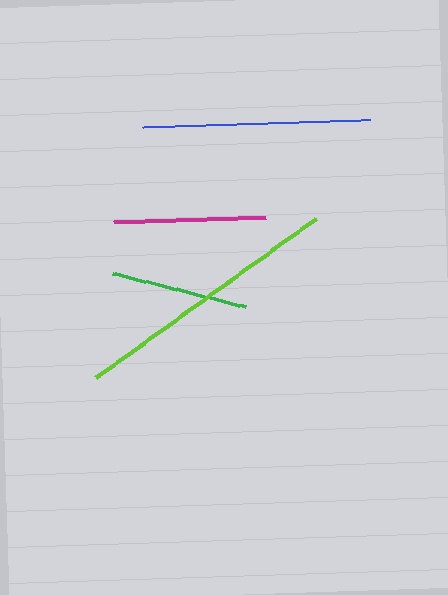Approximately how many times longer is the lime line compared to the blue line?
The lime line is approximately 1.2 times the length of the blue line.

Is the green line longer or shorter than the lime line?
The lime line is longer than the green line.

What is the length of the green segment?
The green segment is approximately 137 pixels long.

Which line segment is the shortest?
The green line is the shortest at approximately 137 pixels.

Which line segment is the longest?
The lime line is the longest at approximately 271 pixels.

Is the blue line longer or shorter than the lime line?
The lime line is longer than the blue line.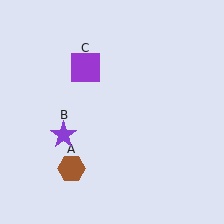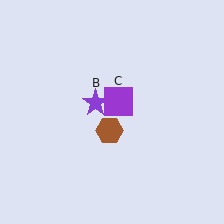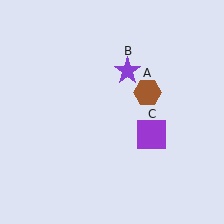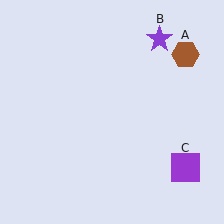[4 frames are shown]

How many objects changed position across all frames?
3 objects changed position: brown hexagon (object A), purple star (object B), purple square (object C).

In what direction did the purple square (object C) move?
The purple square (object C) moved down and to the right.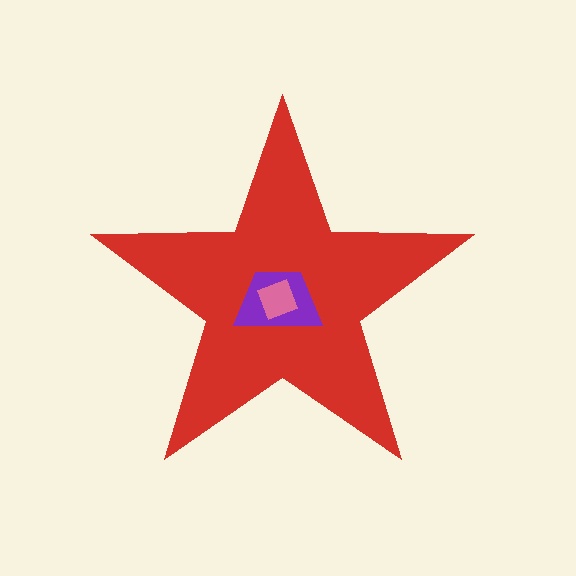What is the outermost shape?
The red star.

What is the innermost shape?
The pink square.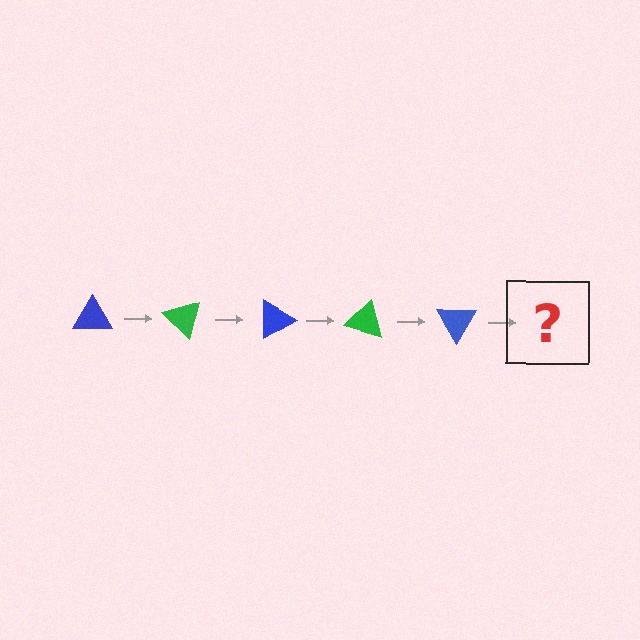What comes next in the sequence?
The next element should be a green triangle, rotated 225 degrees from the start.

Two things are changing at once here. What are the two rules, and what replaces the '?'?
The two rules are that it rotates 45 degrees each step and the color cycles through blue and green. The '?' should be a green triangle, rotated 225 degrees from the start.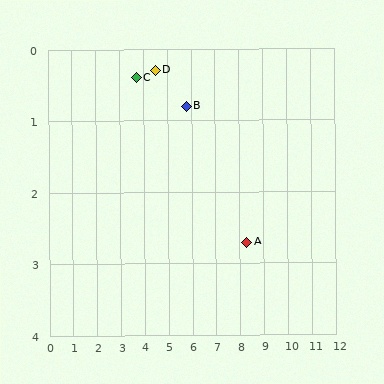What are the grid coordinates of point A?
Point A is at approximately (8.3, 2.7).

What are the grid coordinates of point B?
Point B is at approximately (5.8, 0.8).